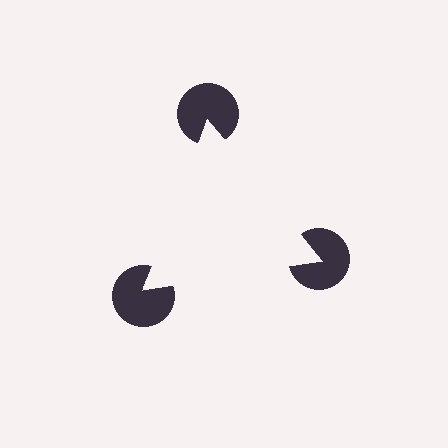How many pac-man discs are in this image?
There are 3 — one at each vertex of the illusory triangle.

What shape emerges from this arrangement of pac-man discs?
An illusory triangle — its edges are inferred from the aligned wedge cuts in the pac-man discs, not physically drawn.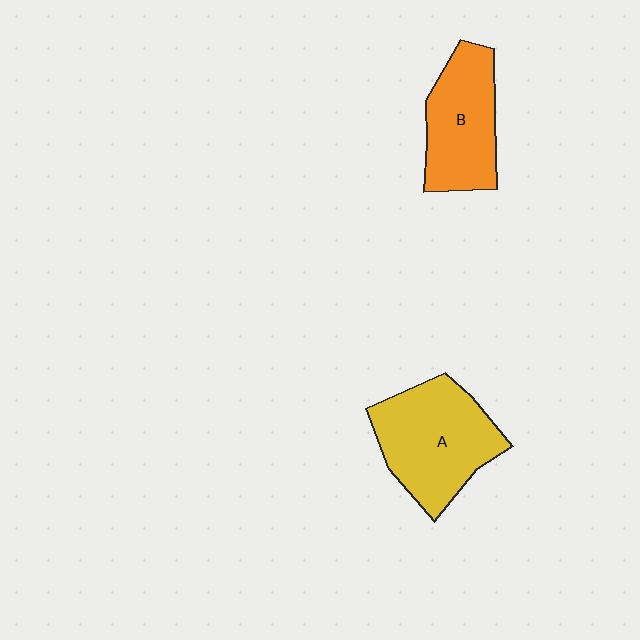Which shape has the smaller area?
Shape B (orange).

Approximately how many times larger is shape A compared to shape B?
Approximately 1.2 times.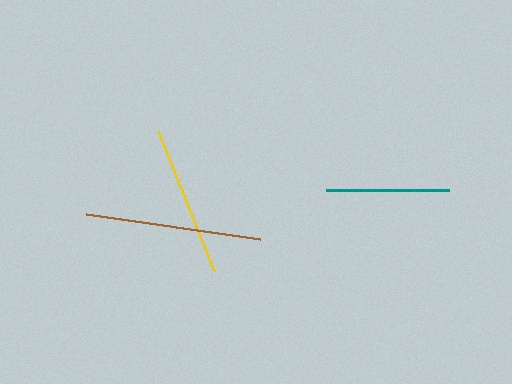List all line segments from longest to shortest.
From longest to shortest: brown, yellow, teal.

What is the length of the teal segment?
The teal segment is approximately 123 pixels long.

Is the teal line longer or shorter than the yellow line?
The yellow line is longer than the teal line.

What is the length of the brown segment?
The brown segment is approximately 177 pixels long.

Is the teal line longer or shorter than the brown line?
The brown line is longer than the teal line.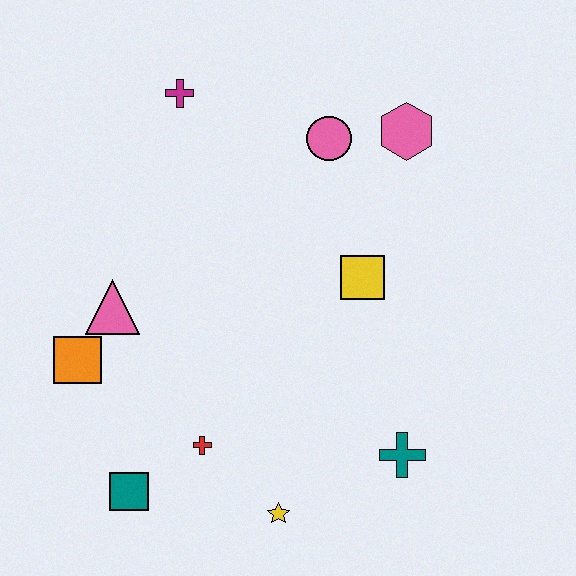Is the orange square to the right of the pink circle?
No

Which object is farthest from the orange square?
The pink hexagon is farthest from the orange square.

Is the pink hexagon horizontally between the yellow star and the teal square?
No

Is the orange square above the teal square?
Yes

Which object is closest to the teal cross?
The yellow star is closest to the teal cross.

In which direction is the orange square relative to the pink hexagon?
The orange square is to the left of the pink hexagon.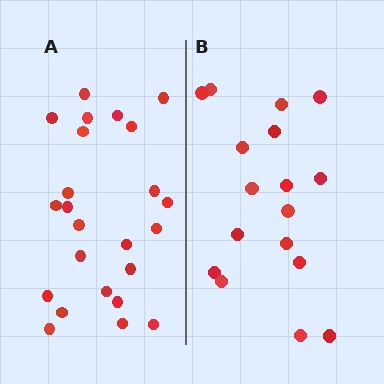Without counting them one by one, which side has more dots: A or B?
Region A (the left region) has more dots.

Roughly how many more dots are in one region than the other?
Region A has roughly 8 or so more dots than region B.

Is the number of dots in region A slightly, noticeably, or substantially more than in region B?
Region A has noticeably more, but not dramatically so. The ratio is roughly 1.4 to 1.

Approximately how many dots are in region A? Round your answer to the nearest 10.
About 20 dots. (The exact count is 24, which rounds to 20.)